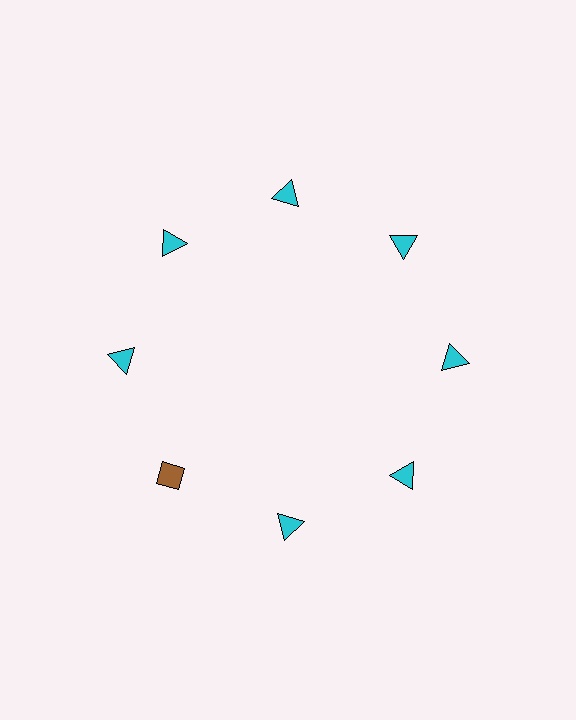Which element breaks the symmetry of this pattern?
The brown diamond at roughly the 8 o'clock position breaks the symmetry. All other shapes are cyan triangles.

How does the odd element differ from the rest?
It differs in both color (brown instead of cyan) and shape (diamond instead of triangle).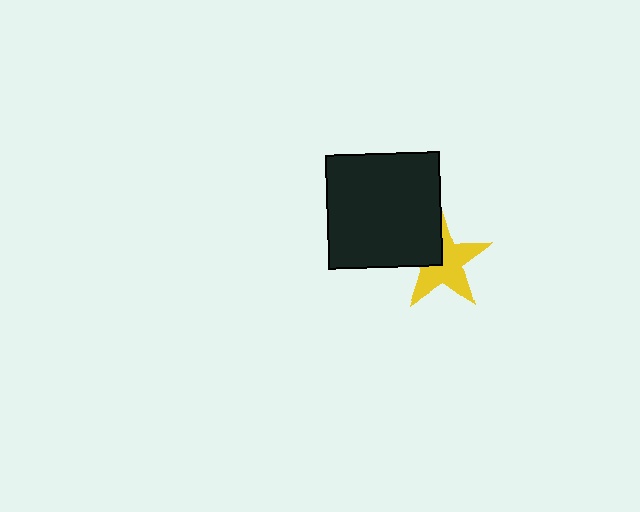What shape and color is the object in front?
The object in front is a black square.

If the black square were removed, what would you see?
You would see the complete yellow star.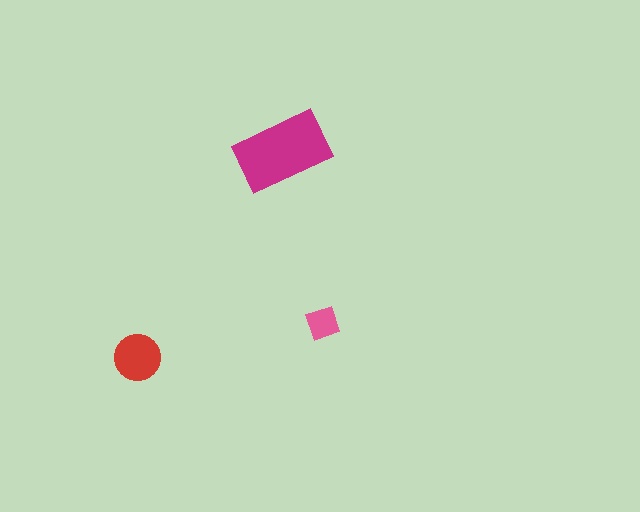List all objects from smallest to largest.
The pink diamond, the red circle, the magenta rectangle.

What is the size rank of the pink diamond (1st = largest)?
3rd.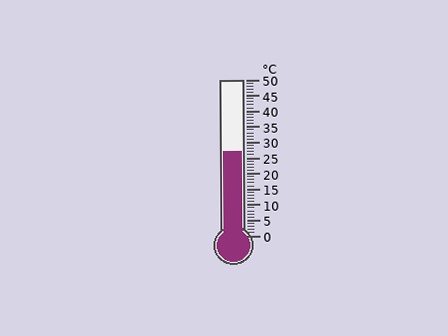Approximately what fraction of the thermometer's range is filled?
The thermometer is filled to approximately 55% of its range.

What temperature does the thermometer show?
The thermometer shows approximately 27°C.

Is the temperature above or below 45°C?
The temperature is below 45°C.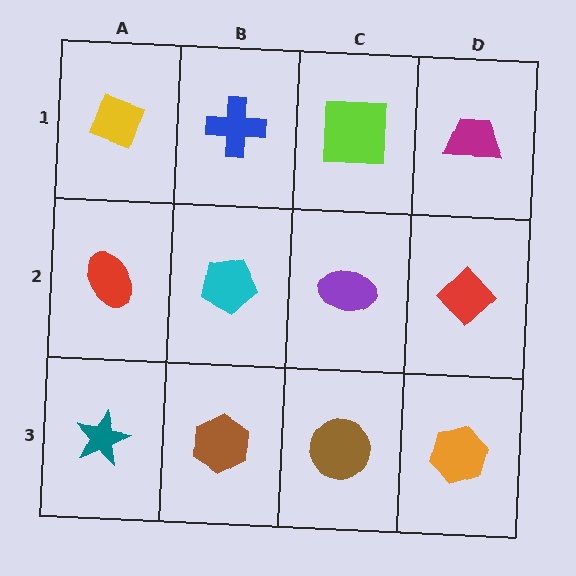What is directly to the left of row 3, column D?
A brown circle.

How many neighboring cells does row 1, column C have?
3.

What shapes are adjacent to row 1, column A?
A red ellipse (row 2, column A), a blue cross (row 1, column B).